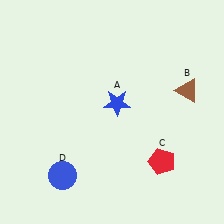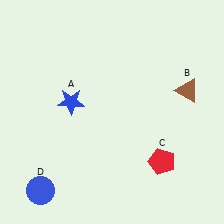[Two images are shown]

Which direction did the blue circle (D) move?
The blue circle (D) moved left.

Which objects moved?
The objects that moved are: the blue star (A), the blue circle (D).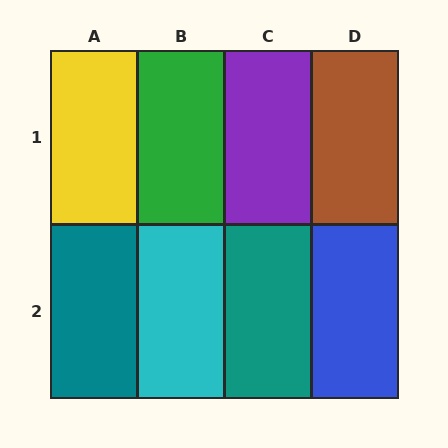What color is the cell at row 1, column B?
Green.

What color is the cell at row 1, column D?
Brown.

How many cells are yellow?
1 cell is yellow.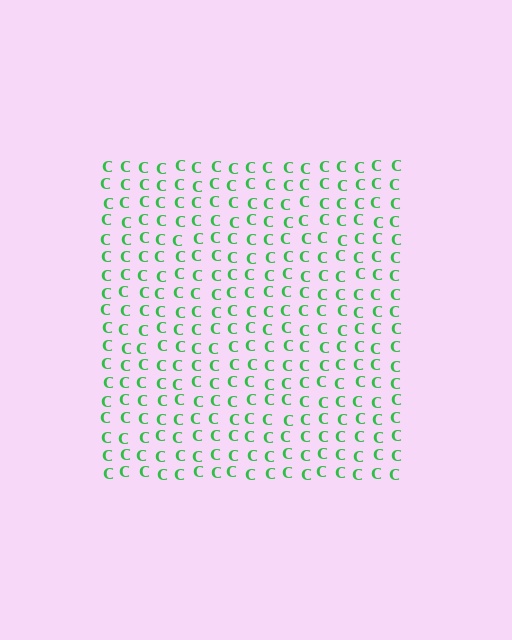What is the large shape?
The large shape is a square.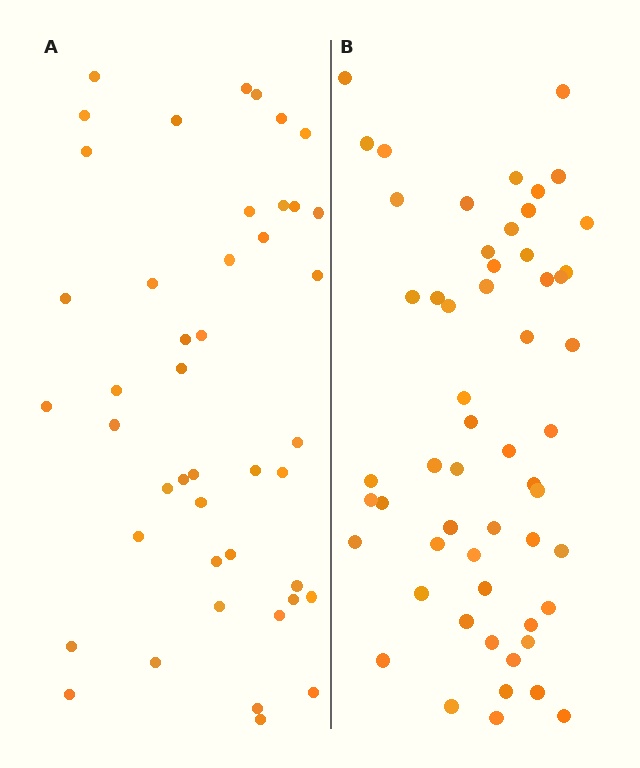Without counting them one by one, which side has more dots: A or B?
Region B (the right region) has more dots.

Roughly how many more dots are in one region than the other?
Region B has roughly 12 or so more dots than region A.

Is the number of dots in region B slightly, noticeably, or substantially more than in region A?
Region B has noticeably more, but not dramatically so. The ratio is roughly 1.3 to 1.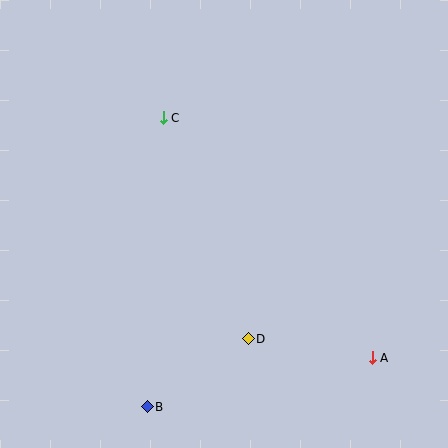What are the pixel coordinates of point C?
Point C is at (163, 118).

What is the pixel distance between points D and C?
The distance between D and C is 237 pixels.